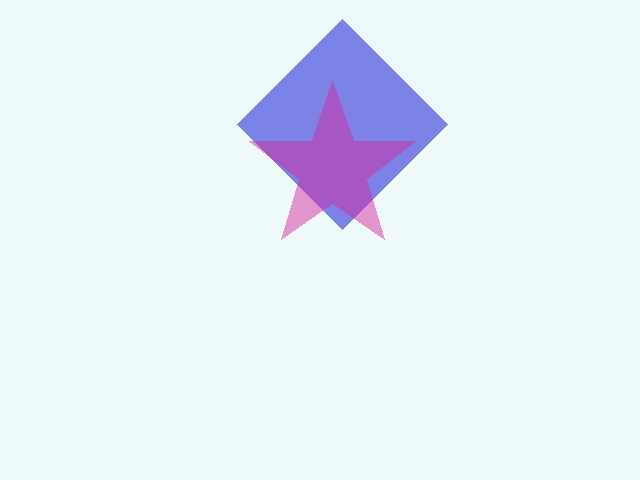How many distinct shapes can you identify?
There are 2 distinct shapes: a blue diamond, a magenta star.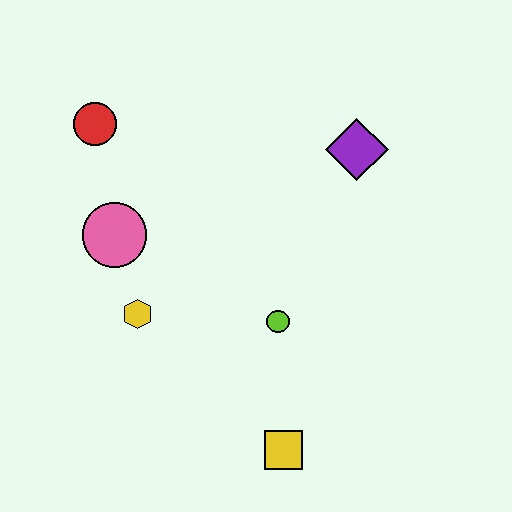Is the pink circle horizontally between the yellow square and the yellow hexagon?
No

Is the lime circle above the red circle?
No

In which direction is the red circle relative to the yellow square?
The red circle is above the yellow square.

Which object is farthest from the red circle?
The yellow square is farthest from the red circle.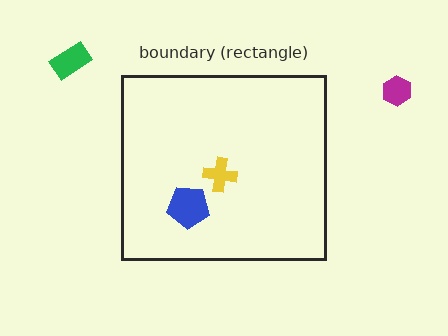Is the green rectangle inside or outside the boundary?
Outside.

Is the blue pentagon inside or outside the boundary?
Inside.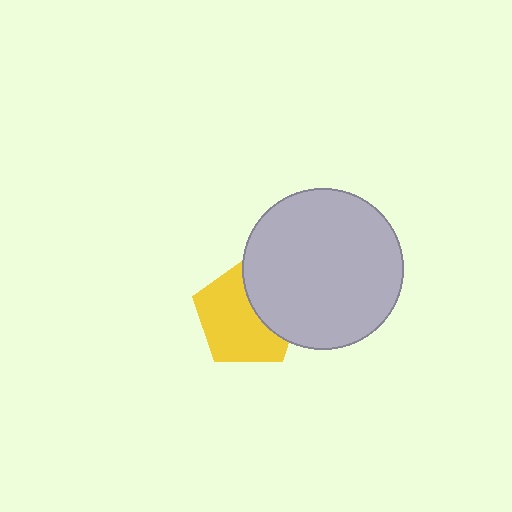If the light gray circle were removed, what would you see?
You would see the complete yellow pentagon.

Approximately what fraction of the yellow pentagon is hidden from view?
Roughly 36% of the yellow pentagon is hidden behind the light gray circle.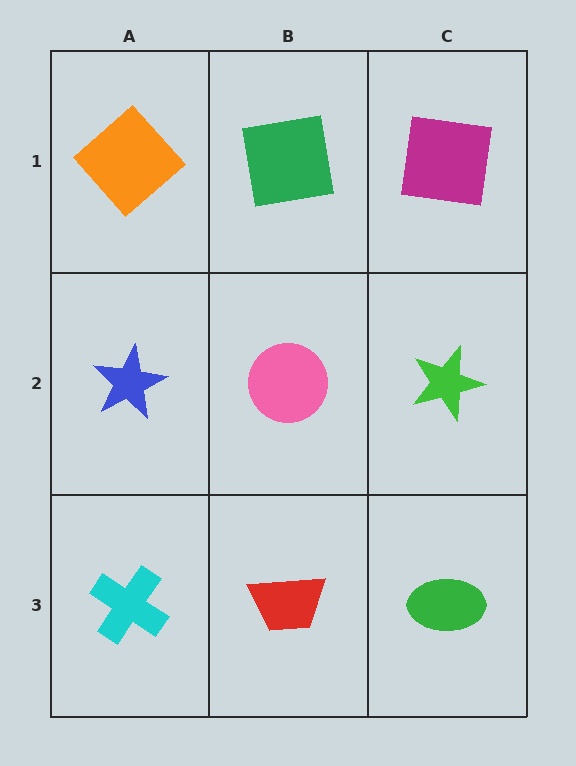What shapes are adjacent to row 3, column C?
A green star (row 2, column C), a red trapezoid (row 3, column B).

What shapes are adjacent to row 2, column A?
An orange diamond (row 1, column A), a cyan cross (row 3, column A), a pink circle (row 2, column B).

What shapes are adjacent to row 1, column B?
A pink circle (row 2, column B), an orange diamond (row 1, column A), a magenta square (row 1, column C).